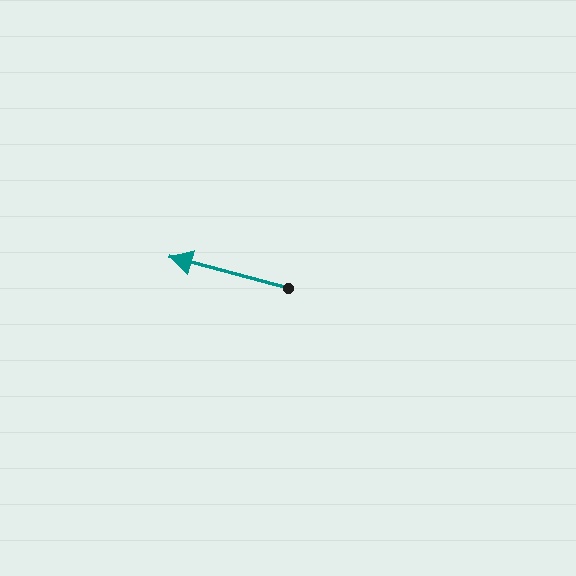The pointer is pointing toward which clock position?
Roughly 9 o'clock.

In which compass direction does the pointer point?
West.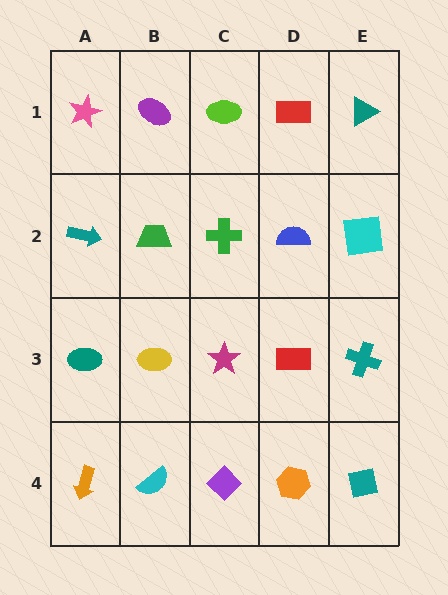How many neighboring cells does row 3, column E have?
3.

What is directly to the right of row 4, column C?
An orange hexagon.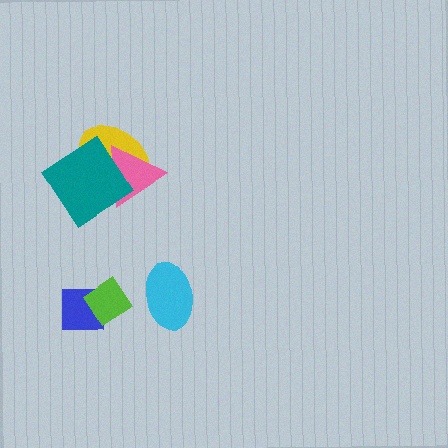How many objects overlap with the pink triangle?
2 objects overlap with the pink triangle.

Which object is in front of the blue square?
The lime diamond is in front of the blue square.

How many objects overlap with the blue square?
1 object overlaps with the blue square.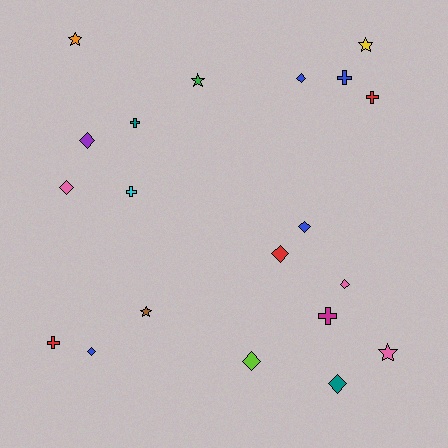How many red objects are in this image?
There are 3 red objects.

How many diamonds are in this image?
There are 9 diamonds.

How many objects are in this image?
There are 20 objects.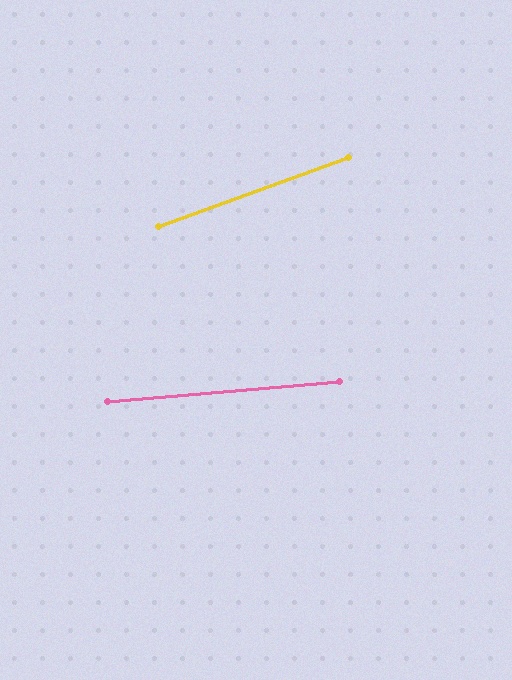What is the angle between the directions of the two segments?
Approximately 15 degrees.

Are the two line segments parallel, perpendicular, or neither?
Neither parallel nor perpendicular — they differ by about 15°.